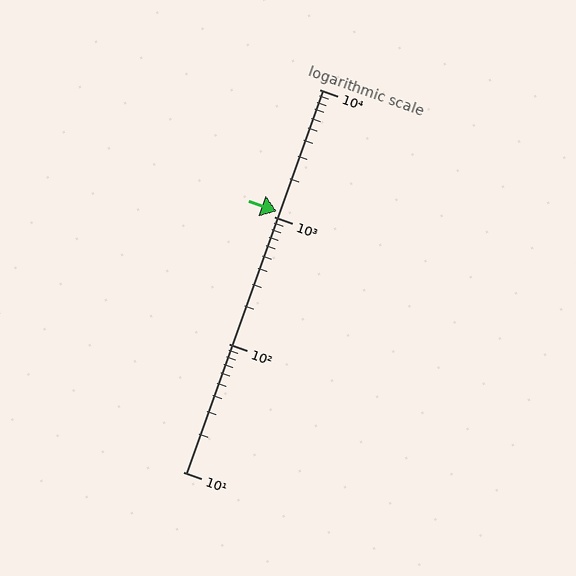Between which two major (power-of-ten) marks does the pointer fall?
The pointer is between 1000 and 10000.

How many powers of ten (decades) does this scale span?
The scale spans 3 decades, from 10 to 10000.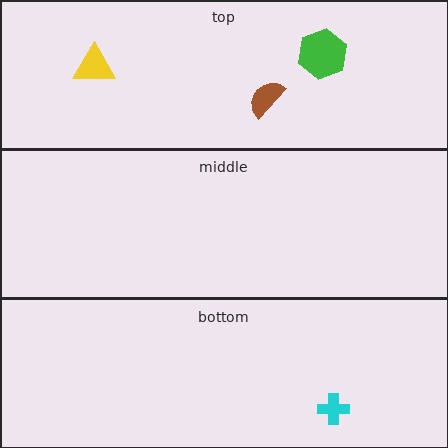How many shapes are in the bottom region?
1.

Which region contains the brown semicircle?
The top region.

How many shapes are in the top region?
3.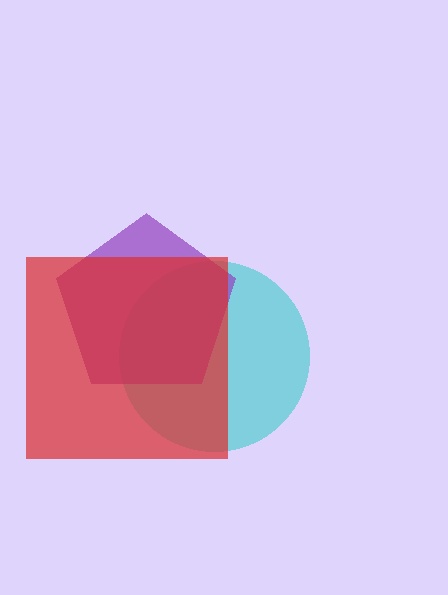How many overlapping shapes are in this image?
There are 3 overlapping shapes in the image.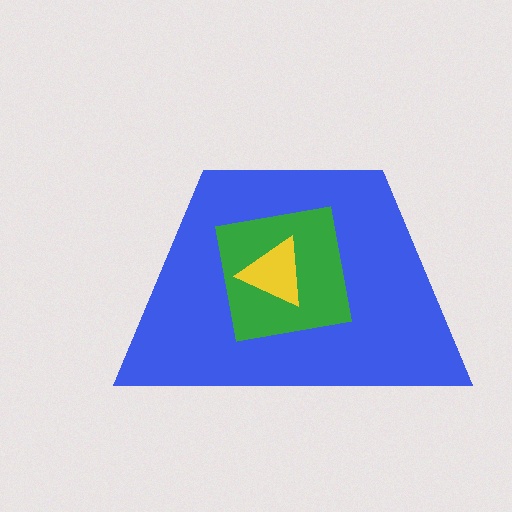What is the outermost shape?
The blue trapezoid.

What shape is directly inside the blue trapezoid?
The green square.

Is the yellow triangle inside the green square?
Yes.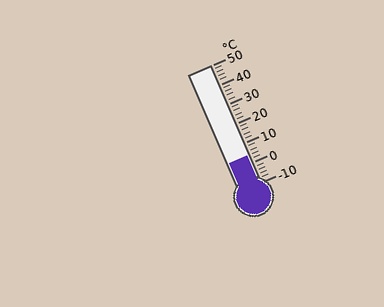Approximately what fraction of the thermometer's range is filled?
The thermometer is filled to approximately 25% of its range.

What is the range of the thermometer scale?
The thermometer scale ranges from -10°C to 50°C.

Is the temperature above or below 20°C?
The temperature is below 20°C.